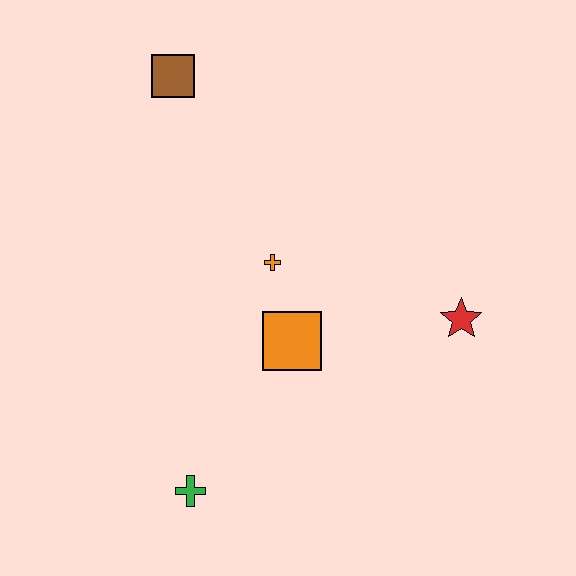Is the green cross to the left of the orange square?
Yes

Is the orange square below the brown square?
Yes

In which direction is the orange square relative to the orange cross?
The orange square is below the orange cross.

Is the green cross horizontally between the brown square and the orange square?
Yes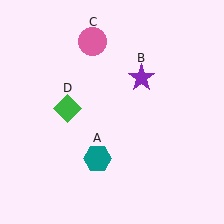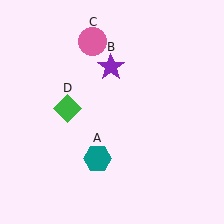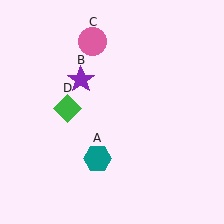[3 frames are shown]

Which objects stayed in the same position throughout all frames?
Teal hexagon (object A) and pink circle (object C) and green diamond (object D) remained stationary.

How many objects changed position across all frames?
1 object changed position: purple star (object B).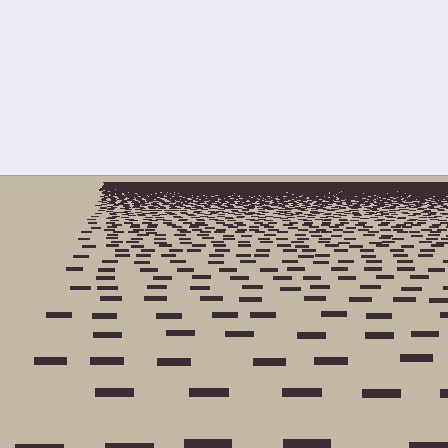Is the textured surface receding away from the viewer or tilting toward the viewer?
The surface is receding away from the viewer. Texture elements get smaller and denser toward the top.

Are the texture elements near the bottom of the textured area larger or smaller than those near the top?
Larger. Near the bottom, elements are closer to the viewer and appear at a bigger on-screen size.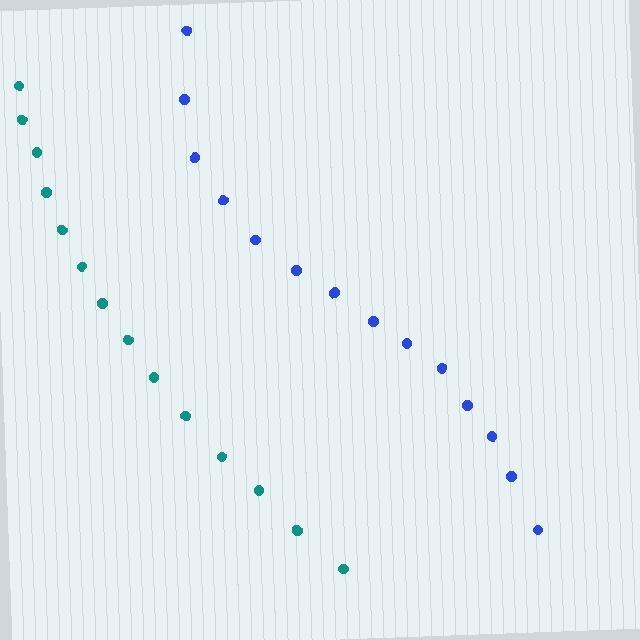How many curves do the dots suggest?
There are 2 distinct paths.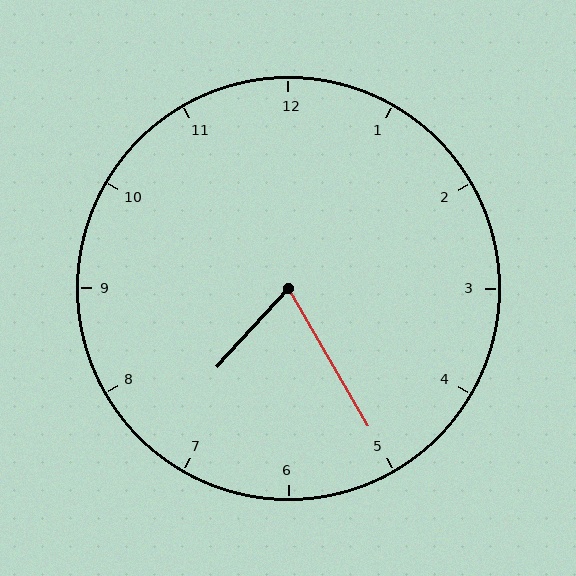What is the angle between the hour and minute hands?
Approximately 72 degrees.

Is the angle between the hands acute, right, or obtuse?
It is acute.